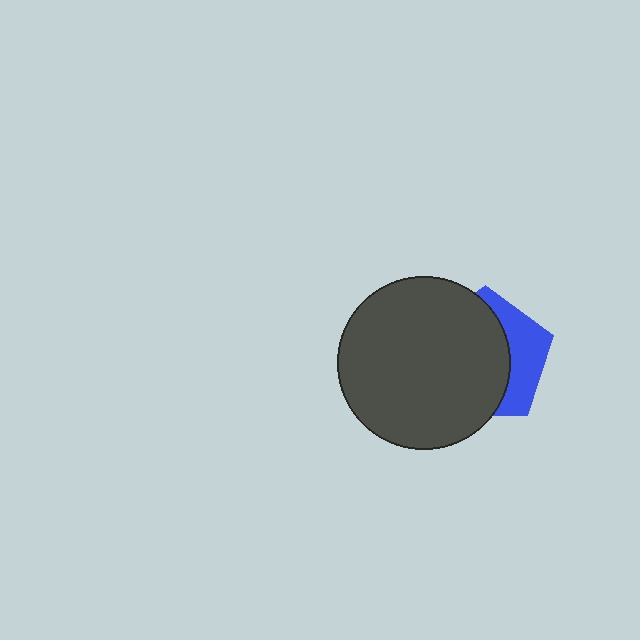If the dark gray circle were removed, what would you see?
You would see the complete blue pentagon.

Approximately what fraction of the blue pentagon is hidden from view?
Roughly 67% of the blue pentagon is hidden behind the dark gray circle.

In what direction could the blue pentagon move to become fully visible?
The blue pentagon could move right. That would shift it out from behind the dark gray circle entirely.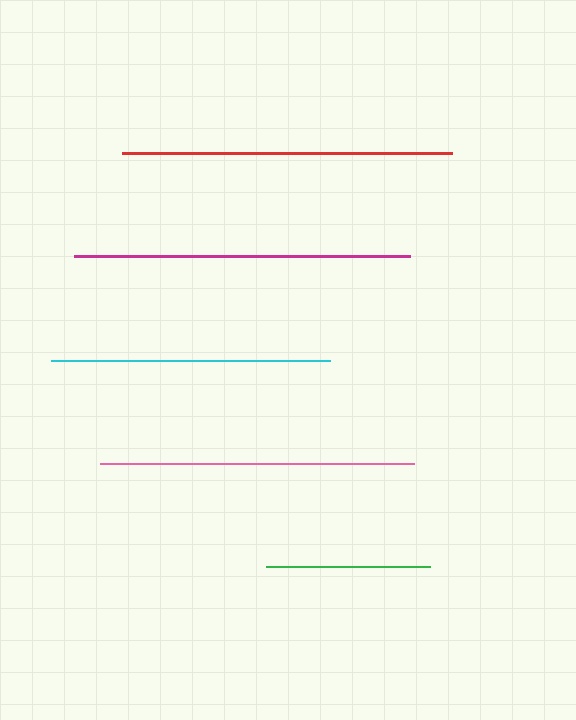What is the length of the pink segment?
The pink segment is approximately 314 pixels long.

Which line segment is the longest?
The magenta line is the longest at approximately 337 pixels.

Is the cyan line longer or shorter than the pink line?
The pink line is longer than the cyan line.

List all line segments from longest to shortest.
From longest to shortest: magenta, red, pink, cyan, green.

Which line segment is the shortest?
The green line is the shortest at approximately 164 pixels.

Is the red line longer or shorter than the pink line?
The red line is longer than the pink line.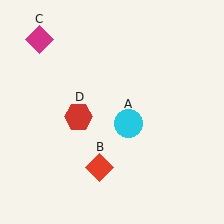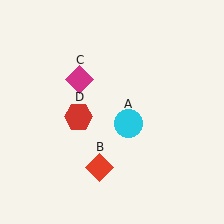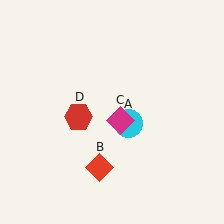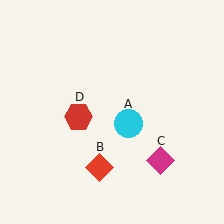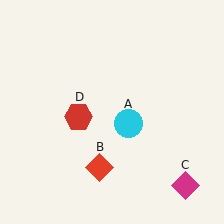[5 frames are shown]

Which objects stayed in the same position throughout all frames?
Cyan circle (object A) and red diamond (object B) and red hexagon (object D) remained stationary.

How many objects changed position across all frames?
1 object changed position: magenta diamond (object C).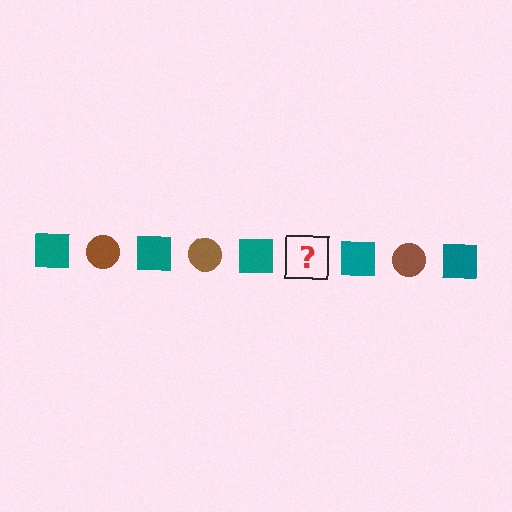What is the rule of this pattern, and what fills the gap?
The rule is that the pattern alternates between teal square and brown circle. The gap should be filled with a brown circle.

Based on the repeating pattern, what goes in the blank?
The blank should be a brown circle.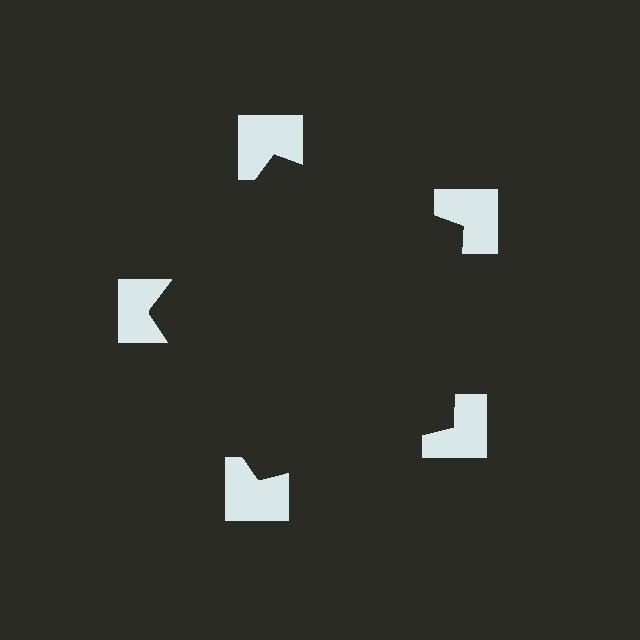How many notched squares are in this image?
There are 5 — one at each vertex of the illusory pentagon.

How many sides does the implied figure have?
5 sides.